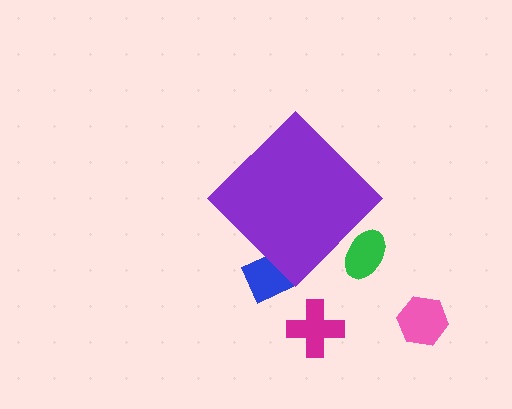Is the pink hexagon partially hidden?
No, the pink hexagon is fully visible.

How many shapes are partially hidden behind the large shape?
2 shapes are partially hidden.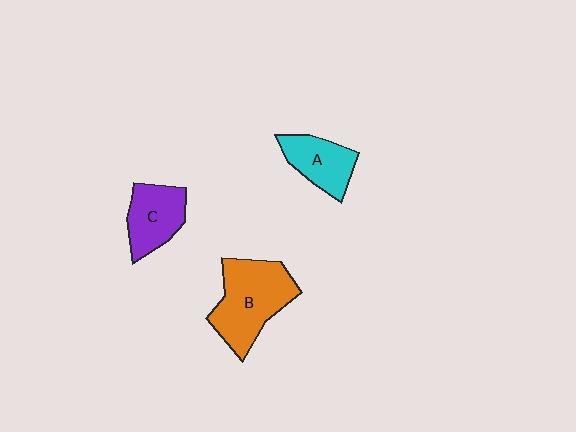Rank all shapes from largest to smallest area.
From largest to smallest: B (orange), C (purple), A (cyan).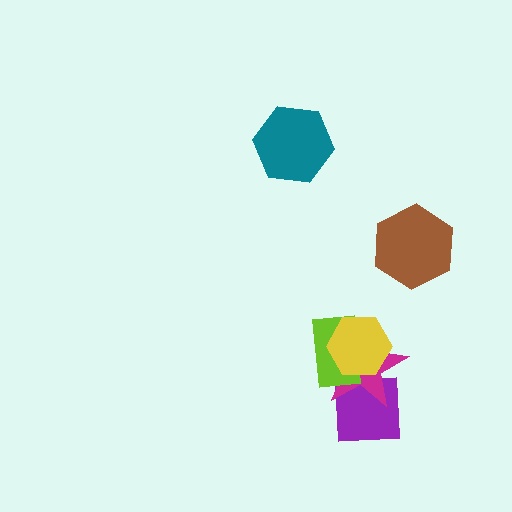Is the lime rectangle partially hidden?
Yes, it is partially covered by another shape.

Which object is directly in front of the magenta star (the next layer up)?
The lime rectangle is directly in front of the magenta star.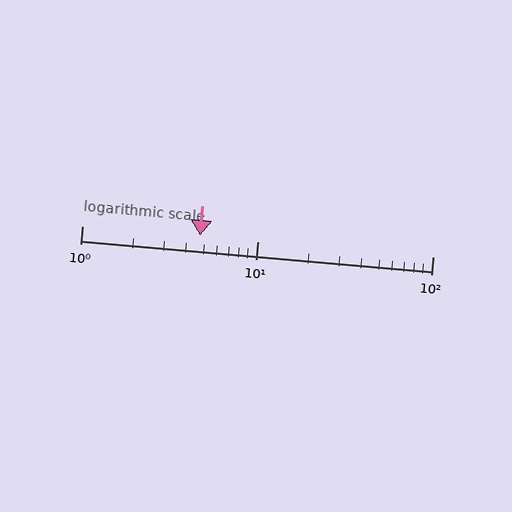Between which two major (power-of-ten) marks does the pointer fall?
The pointer is between 1 and 10.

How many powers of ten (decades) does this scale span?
The scale spans 2 decades, from 1 to 100.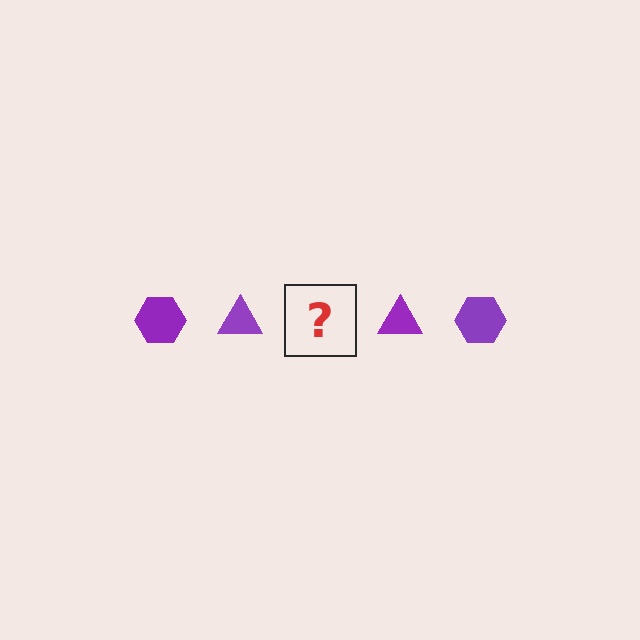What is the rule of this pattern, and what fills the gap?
The rule is that the pattern cycles through hexagon, triangle shapes in purple. The gap should be filled with a purple hexagon.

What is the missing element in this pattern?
The missing element is a purple hexagon.